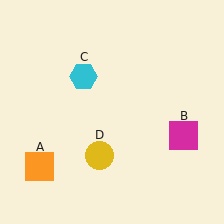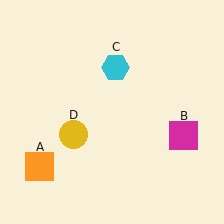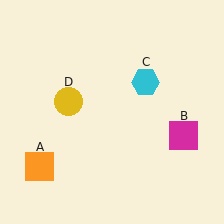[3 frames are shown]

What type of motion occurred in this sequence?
The cyan hexagon (object C), yellow circle (object D) rotated clockwise around the center of the scene.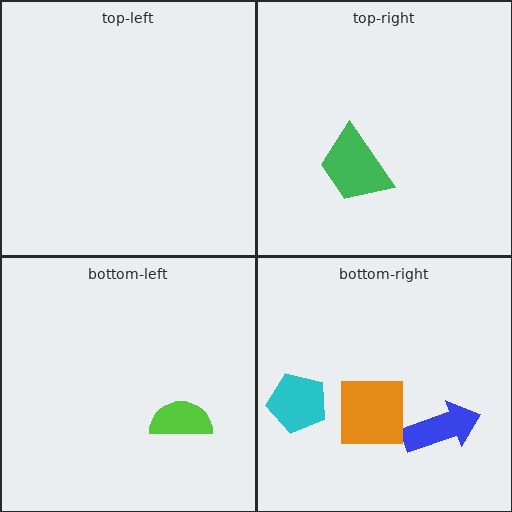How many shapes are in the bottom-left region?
1.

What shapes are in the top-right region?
The green trapezoid.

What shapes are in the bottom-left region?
The lime semicircle.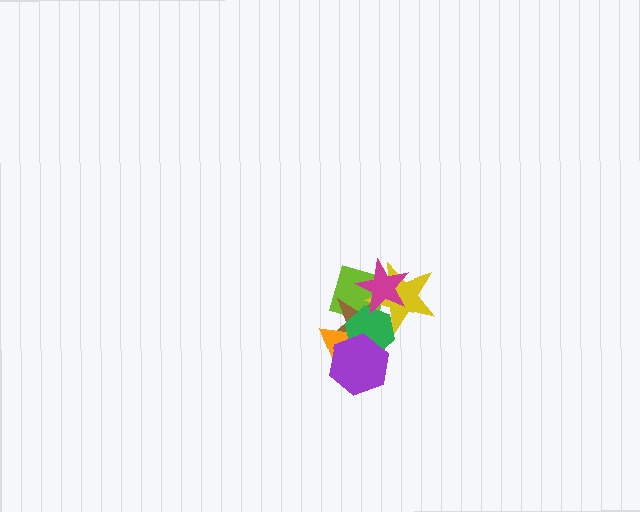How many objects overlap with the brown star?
6 objects overlap with the brown star.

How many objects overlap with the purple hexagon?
3 objects overlap with the purple hexagon.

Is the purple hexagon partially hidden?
No, no other shape covers it.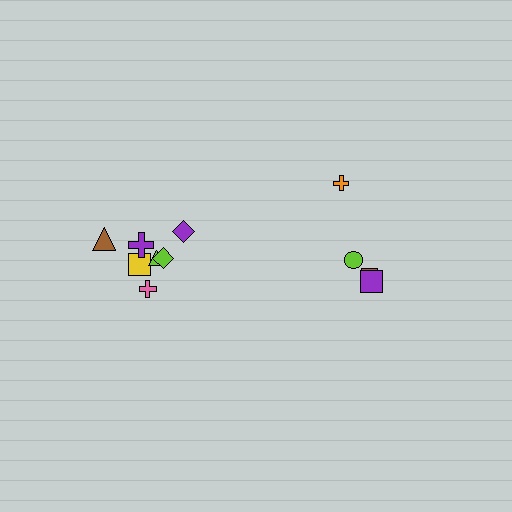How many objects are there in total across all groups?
There are 11 objects.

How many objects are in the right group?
There are 4 objects.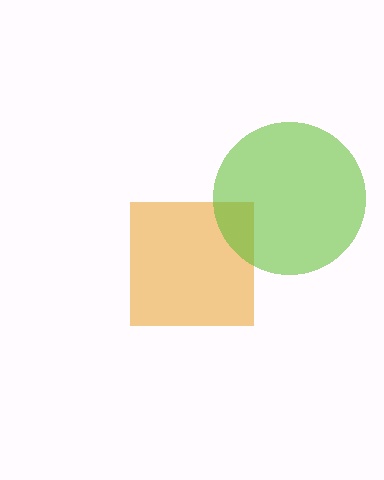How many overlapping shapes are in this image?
There are 2 overlapping shapes in the image.